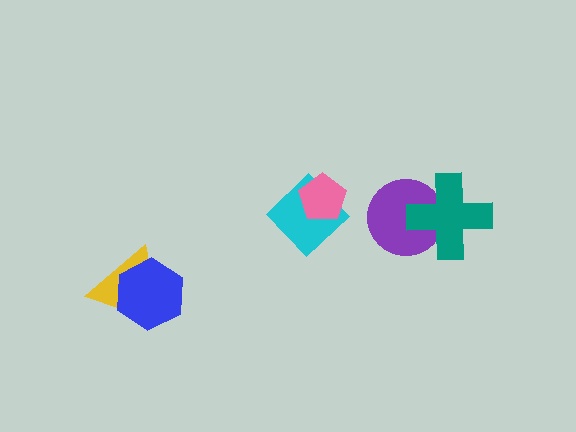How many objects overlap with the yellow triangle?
1 object overlaps with the yellow triangle.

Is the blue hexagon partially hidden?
No, no other shape covers it.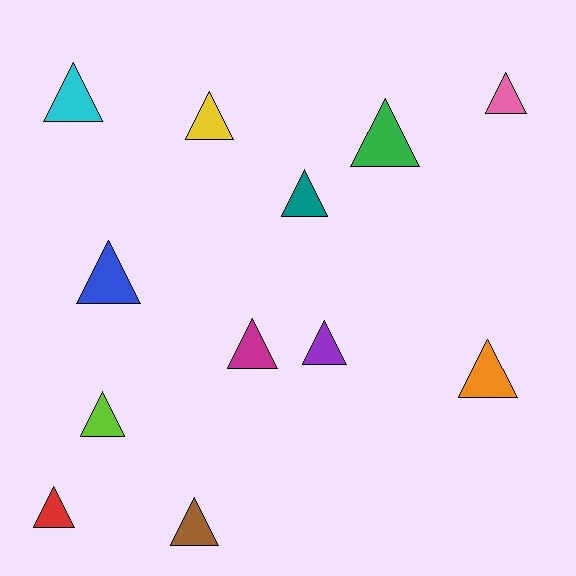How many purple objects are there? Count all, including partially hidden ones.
There is 1 purple object.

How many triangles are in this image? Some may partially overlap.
There are 12 triangles.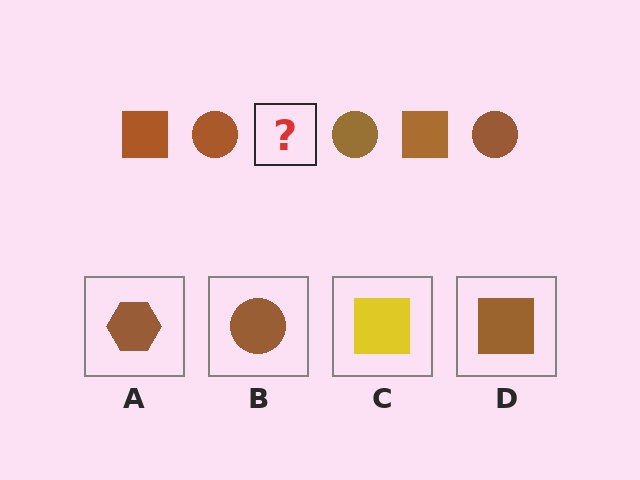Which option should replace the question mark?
Option D.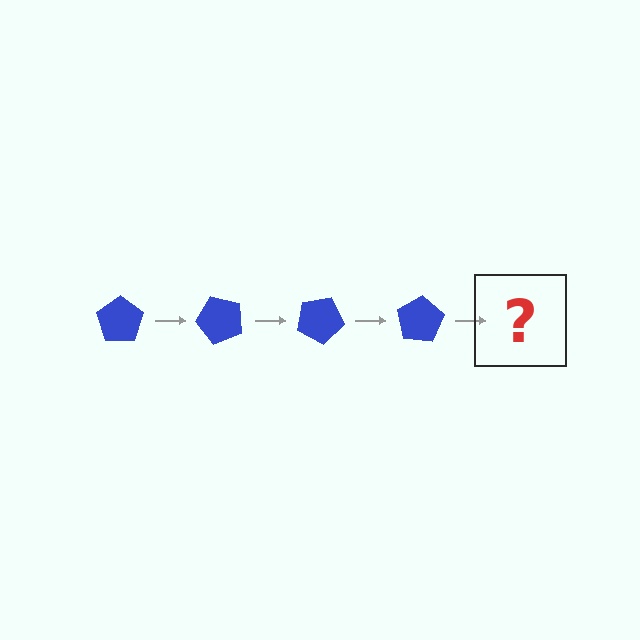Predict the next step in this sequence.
The next step is a blue pentagon rotated 200 degrees.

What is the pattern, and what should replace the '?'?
The pattern is that the pentagon rotates 50 degrees each step. The '?' should be a blue pentagon rotated 200 degrees.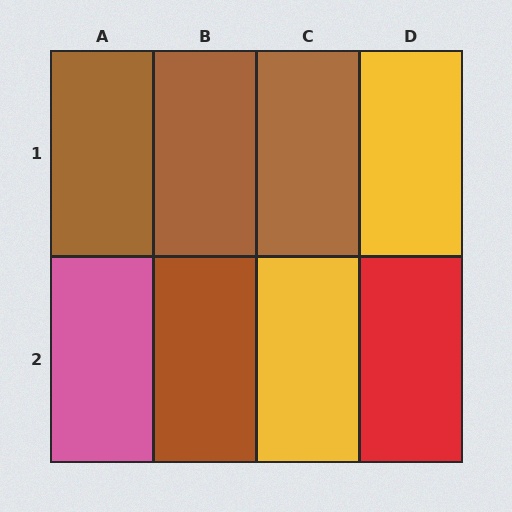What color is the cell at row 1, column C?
Brown.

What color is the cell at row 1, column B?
Brown.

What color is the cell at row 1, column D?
Yellow.